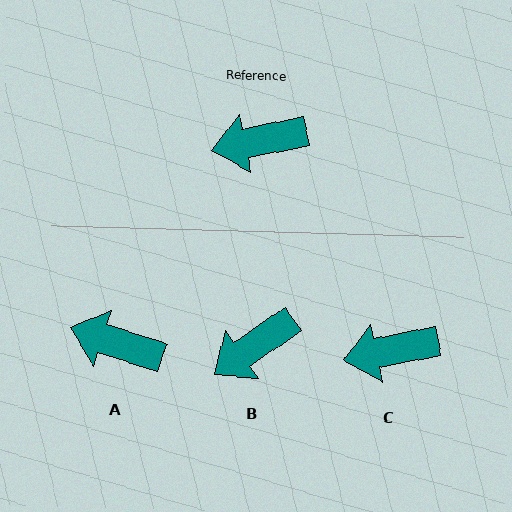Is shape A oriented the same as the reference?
No, it is off by about 29 degrees.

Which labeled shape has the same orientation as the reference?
C.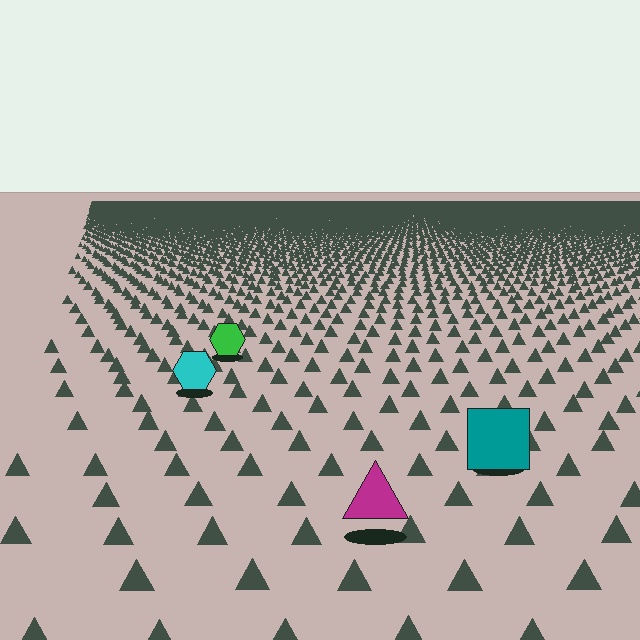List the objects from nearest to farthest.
From nearest to farthest: the magenta triangle, the teal square, the cyan hexagon, the green hexagon.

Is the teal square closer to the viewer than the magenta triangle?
No. The magenta triangle is closer — you can tell from the texture gradient: the ground texture is coarser near it.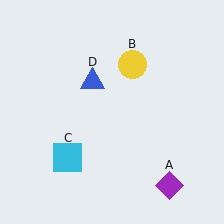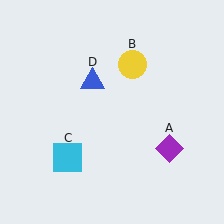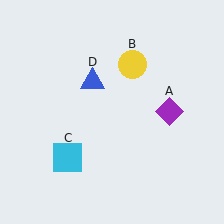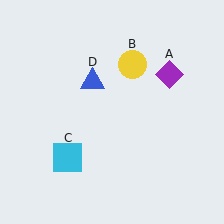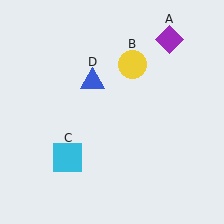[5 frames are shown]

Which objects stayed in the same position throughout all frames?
Yellow circle (object B) and cyan square (object C) and blue triangle (object D) remained stationary.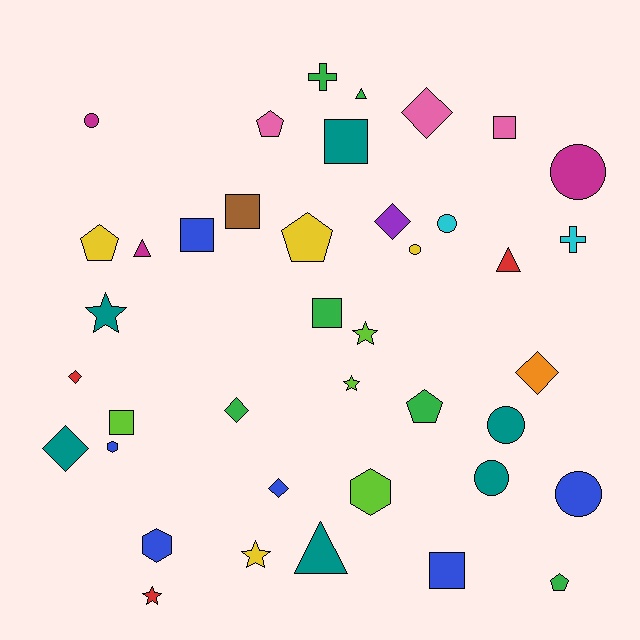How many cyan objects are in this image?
There are 2 cyan objects.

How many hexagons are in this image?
There are 3 hexagons.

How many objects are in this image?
There are 40 objects.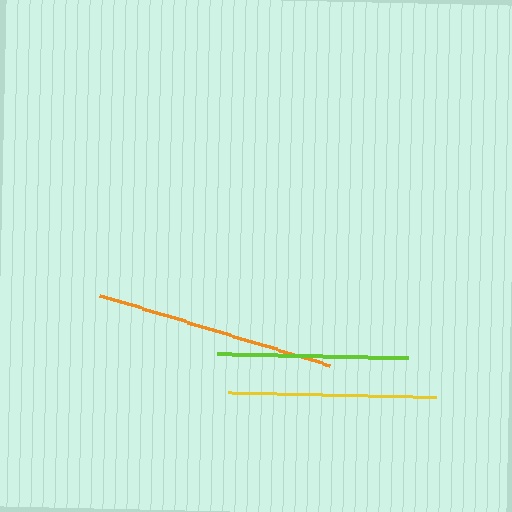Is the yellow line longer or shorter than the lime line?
The yellow line is longer than the lime line.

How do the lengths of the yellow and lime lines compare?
The yellow and lime lines are approximately the same length.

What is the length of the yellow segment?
The yellow segment is approximately 208 pixels long.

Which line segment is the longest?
The orange line is the longest at approximately 240 pixels.